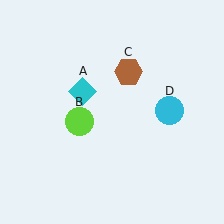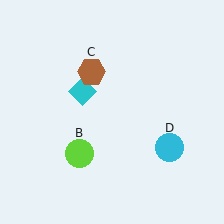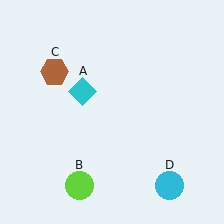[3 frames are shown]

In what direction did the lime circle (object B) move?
The lime circle (object B) moved down.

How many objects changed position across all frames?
3 objects changed position: lime circle (object B), brown hexagon (object C), cyan circle (object D).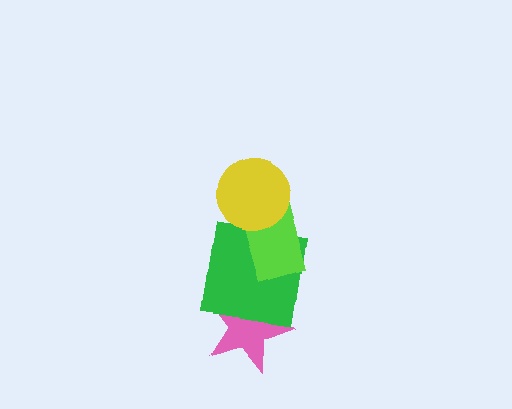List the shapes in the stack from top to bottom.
From top to bottom: the yellow circle, the lime rectangle, the green square, the pink star.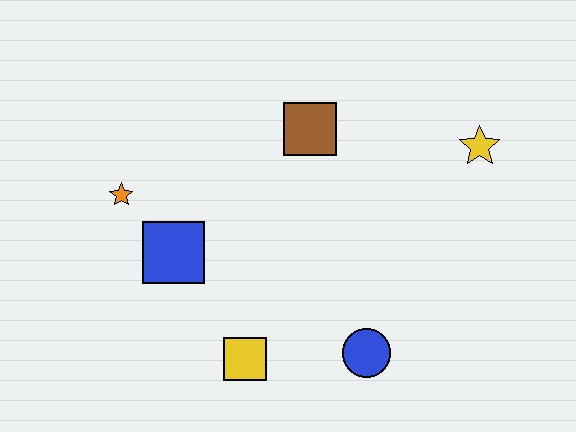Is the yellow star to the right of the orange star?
Yes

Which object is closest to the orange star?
The blue square is closest to the orange star.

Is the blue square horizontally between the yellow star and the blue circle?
No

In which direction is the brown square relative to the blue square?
The brown square is to the right of the blue square.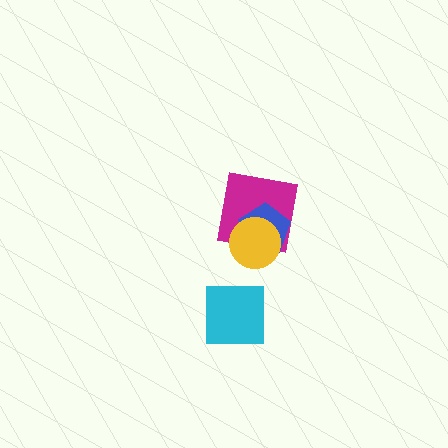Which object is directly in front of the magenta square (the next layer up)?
The blue pentagon is directly in front of the magenta square.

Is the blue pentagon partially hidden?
Yes, it is partially covered by another shape.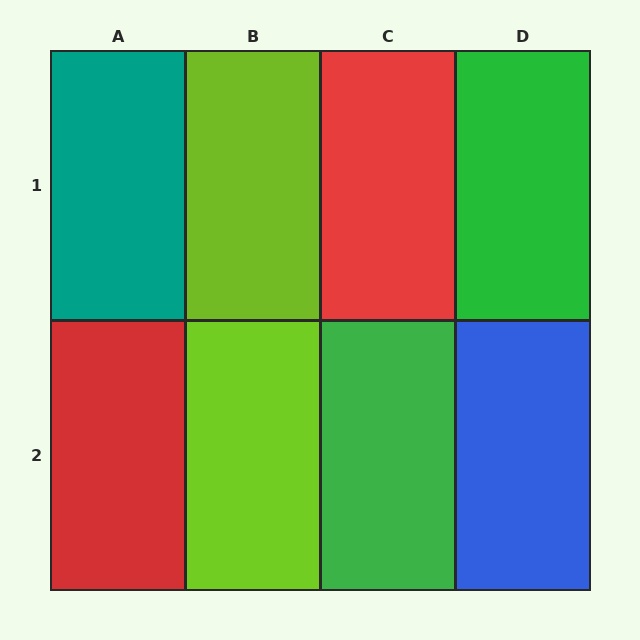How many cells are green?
2 cells are green.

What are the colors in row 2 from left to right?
Red, lime, green, blue.